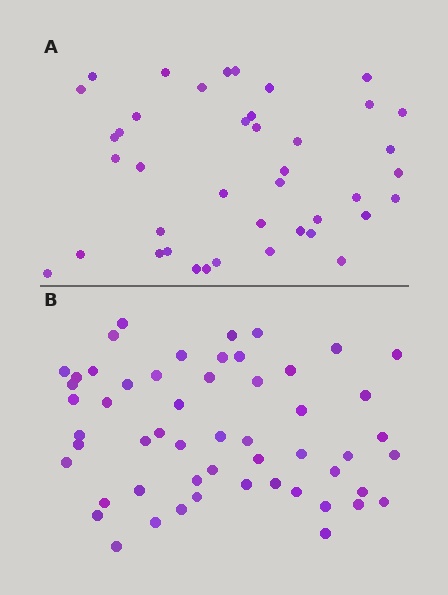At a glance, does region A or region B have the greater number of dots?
Region B (the bottom region) has more dots.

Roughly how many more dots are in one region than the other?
Region B has approximately 15 more dots than region A.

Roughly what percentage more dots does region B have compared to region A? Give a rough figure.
About 30% more.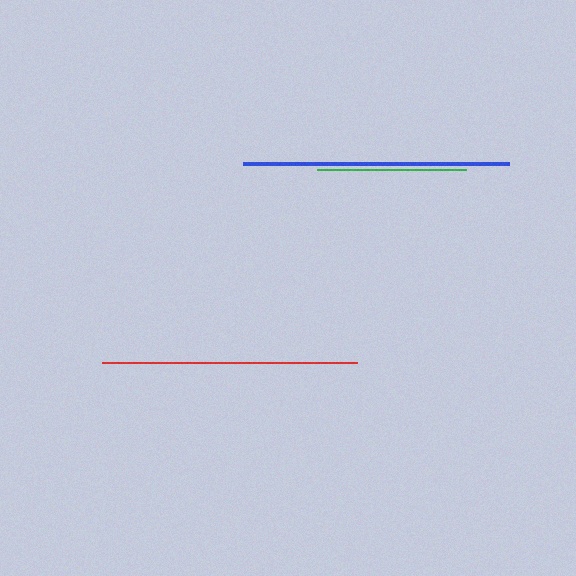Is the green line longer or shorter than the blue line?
The blue line is longer than the green line.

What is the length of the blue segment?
The blue segment is approximately 266 pixels long.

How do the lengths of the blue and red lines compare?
The blue and red lines are approximately the same length.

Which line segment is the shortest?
The green line is the shortest at approximately 150 pixels.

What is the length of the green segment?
The green segment is approximately 150 pixels long.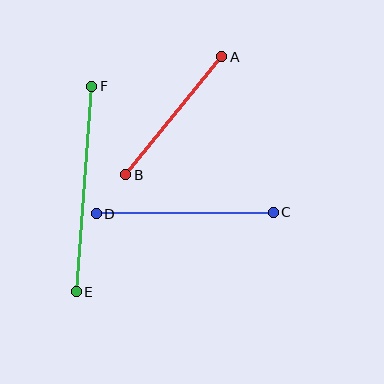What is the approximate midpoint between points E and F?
The midpoint is at approximately (84, 189) pixels.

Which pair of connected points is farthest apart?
Points E and F are farthest apart.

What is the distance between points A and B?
The distance is approximately 152 pixels.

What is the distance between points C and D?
The distance is approximately 177 pixels.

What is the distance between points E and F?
The distance is approximately 206 pixels.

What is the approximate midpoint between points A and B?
The midpoint is at approximately (173, 116) pixels.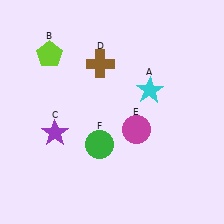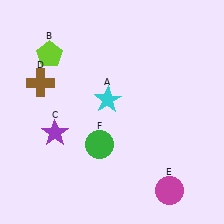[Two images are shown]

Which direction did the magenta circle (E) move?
The magenta circle (E) moved down.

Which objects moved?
The objects that moved are: the cyan star (A), the brown cross (D), the magenta circle (E).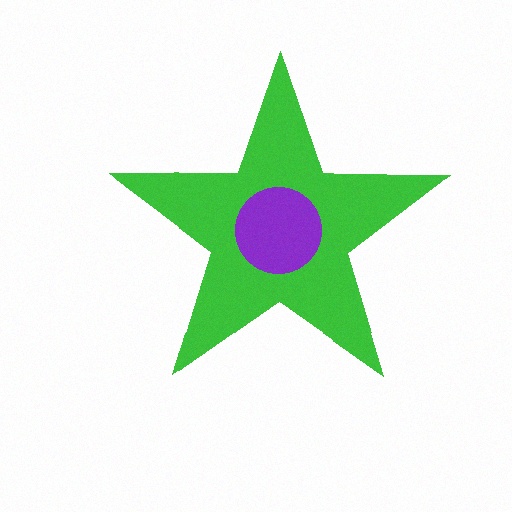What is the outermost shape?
The green star.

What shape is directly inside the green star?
The purple circle.